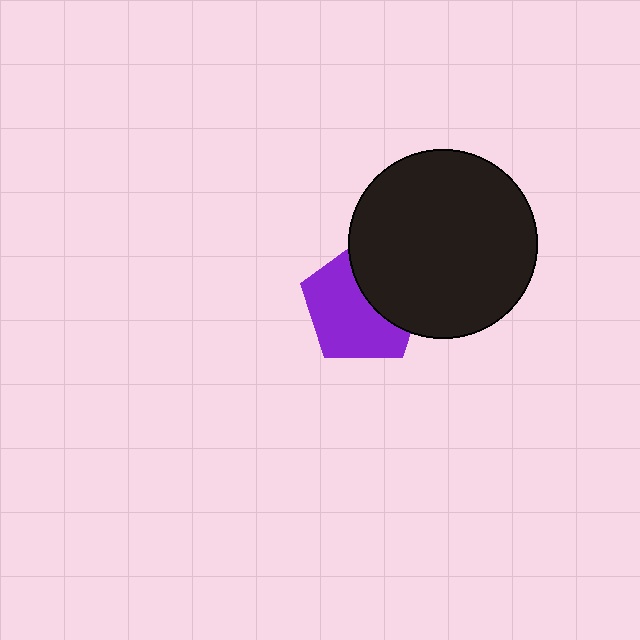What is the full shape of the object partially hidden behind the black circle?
The partially hidden object is a purple pentagon.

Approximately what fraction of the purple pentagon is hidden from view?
Roughly 39% of the purple pentagon is hidden behind the black circle.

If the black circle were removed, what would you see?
You would see the complete purple pentagon.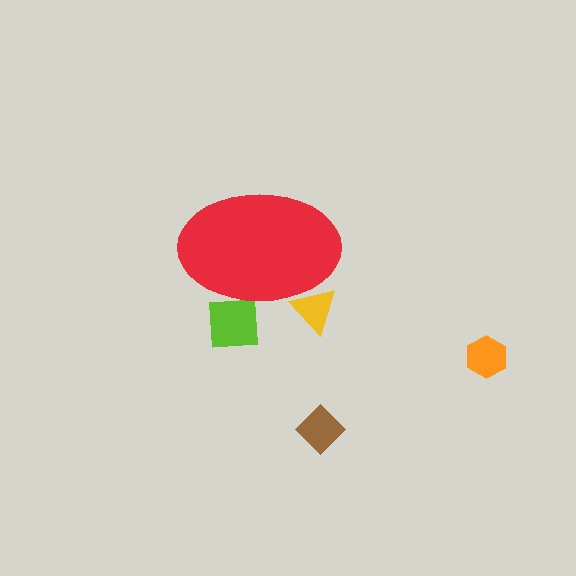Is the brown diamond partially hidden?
No, the brown diamond is fully visible.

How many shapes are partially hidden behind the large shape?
2 shapes are partially hidden.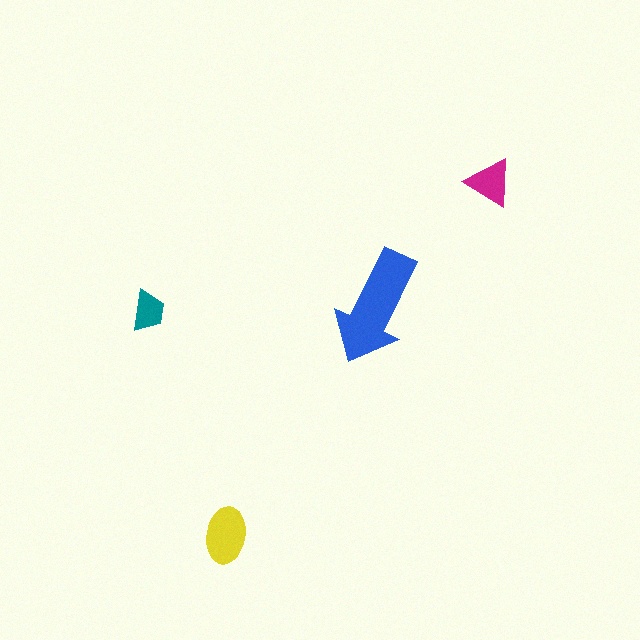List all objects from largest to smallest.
The blue arrow, the yellow ellipse, the magenta triangle, the teal trapezoid.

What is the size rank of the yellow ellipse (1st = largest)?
2nd.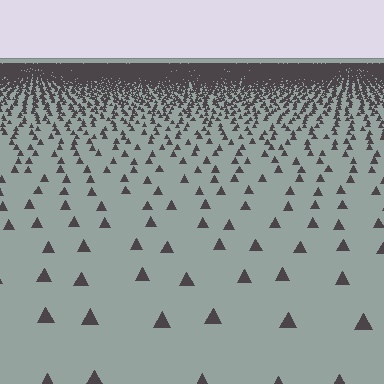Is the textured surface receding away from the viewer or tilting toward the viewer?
The surface is receding away from the viewer. Texture elements get smaller and denser toward the top.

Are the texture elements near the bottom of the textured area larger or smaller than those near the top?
Larger. Near the bottom, elements are closer to the viewer and appear at a bigger on-screen size.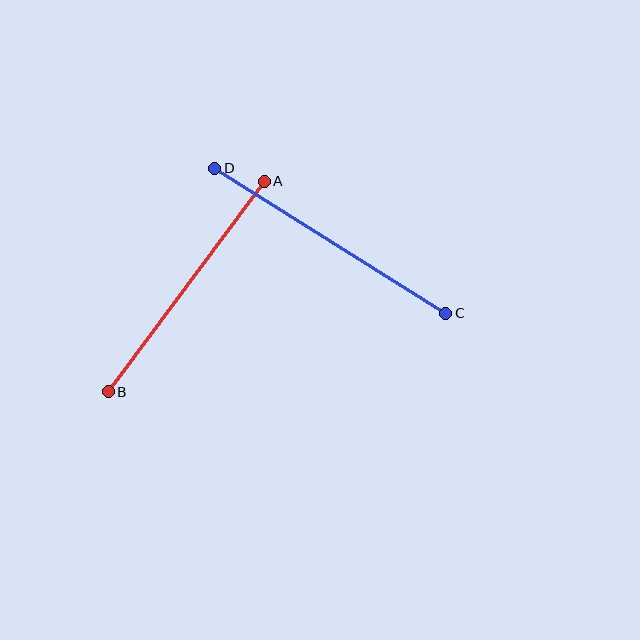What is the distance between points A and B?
The distance is approximately 262 pixels.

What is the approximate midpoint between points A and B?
The midpoint is at approximately (186, 287) pixels.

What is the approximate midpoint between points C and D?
The midpoint is at approximately (330, 241) pixels.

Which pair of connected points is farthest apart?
Points C and D are farthest apart.